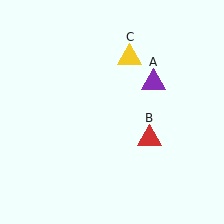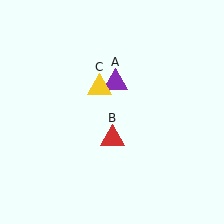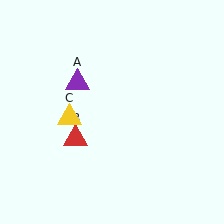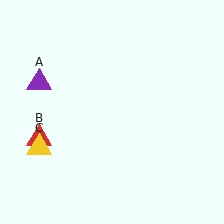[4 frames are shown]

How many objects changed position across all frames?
3 objects changed position: purple triangle (object A), red triangle (object B), yellow triangle (object C).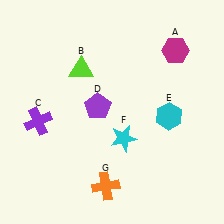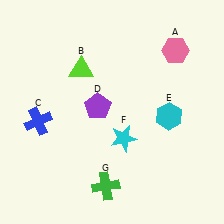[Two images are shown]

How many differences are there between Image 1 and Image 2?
There are 3 differences between the two images.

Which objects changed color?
A changed from magenta to pink. C changed from purple to blue. G changed from orange to green.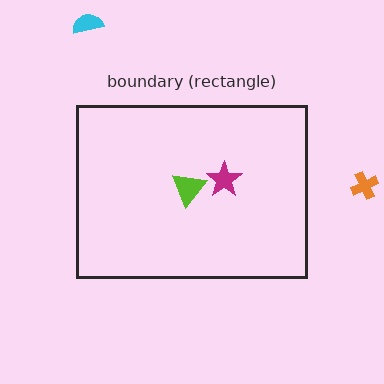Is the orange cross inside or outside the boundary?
Outside.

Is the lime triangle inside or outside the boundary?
Inside.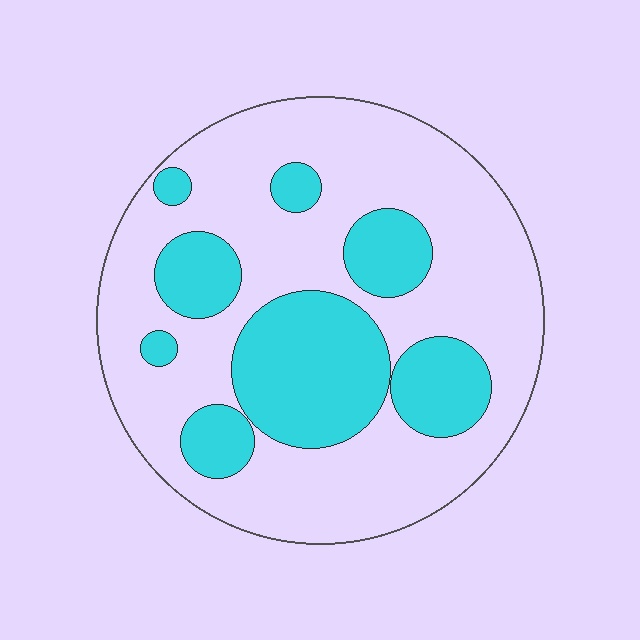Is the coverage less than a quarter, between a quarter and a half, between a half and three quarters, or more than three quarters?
Between a quarter and a half.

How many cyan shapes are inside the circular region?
8.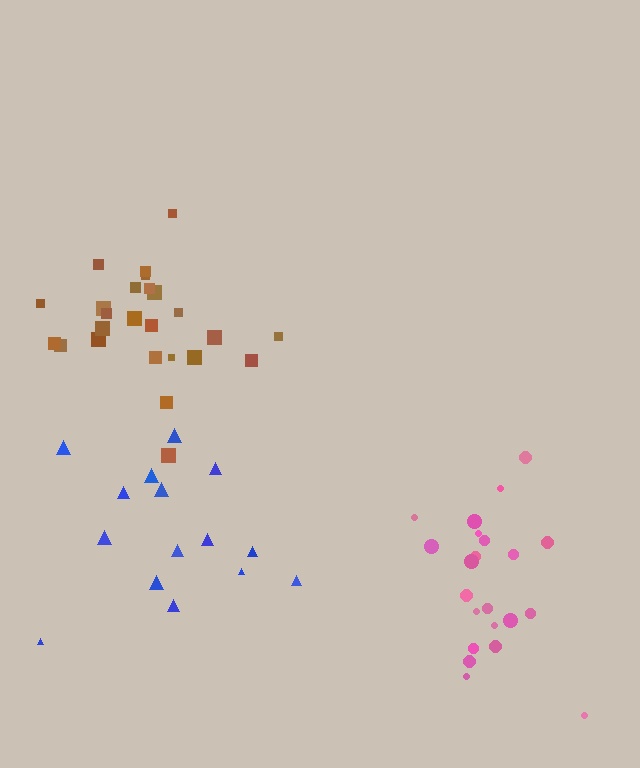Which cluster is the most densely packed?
Pink.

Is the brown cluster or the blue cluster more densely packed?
Brown.